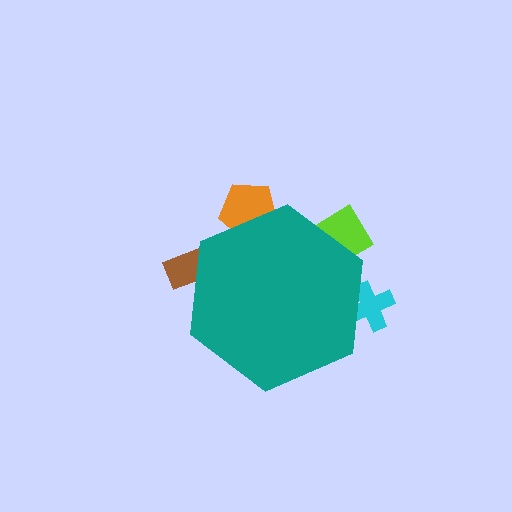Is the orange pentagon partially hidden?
Yes, the orange pentagon is partially hidden behind the teal hexagon.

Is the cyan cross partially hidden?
Yes, the cyan cross is partially hidden behind the teal hexagon.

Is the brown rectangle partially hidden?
Yes, the brown rectangle is partially hidden behind the teal hexagon.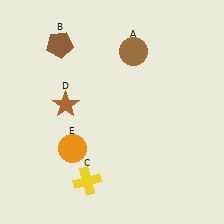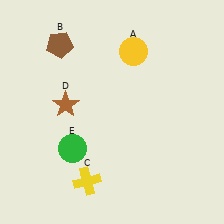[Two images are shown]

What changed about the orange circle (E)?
In Image 1, E is orange. In Image 2, it changed to green.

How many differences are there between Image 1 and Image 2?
There are 2 differences between the two images.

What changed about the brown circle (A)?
In Image 1, A is brown. In Image 2, it changed to yellow.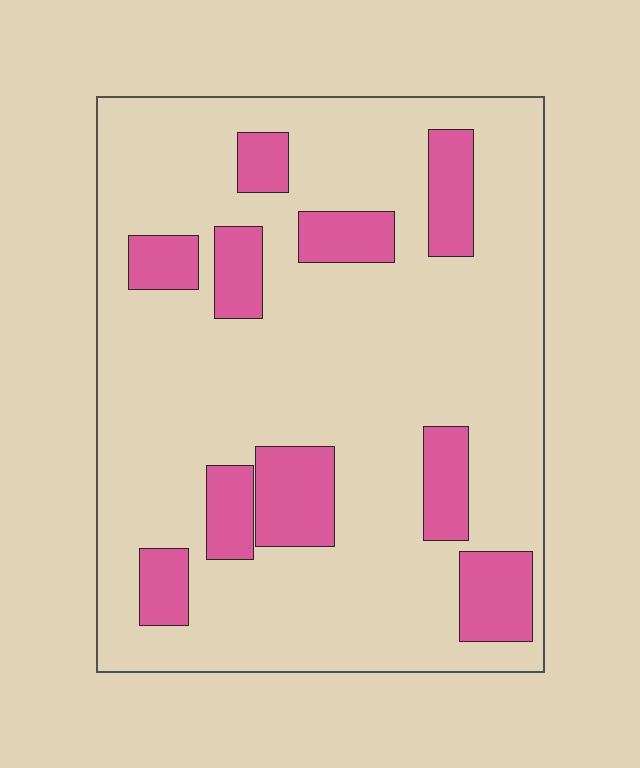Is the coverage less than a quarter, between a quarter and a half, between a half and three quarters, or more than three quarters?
Less than a quarter.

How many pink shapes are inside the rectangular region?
10.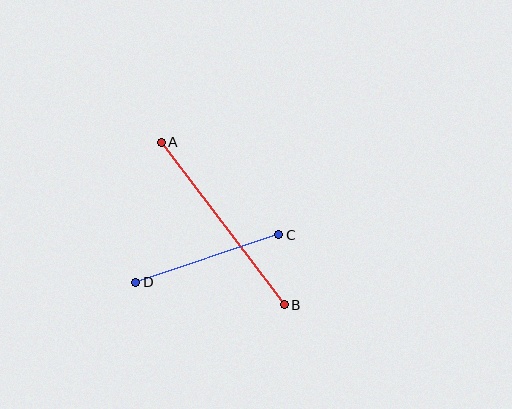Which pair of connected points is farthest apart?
Points A and B are farthest apart.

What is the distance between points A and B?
The distance is approximately 204 pixels.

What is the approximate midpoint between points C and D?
The midpoint is at approximately (207, 259) pixels.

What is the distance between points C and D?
The distance is approximately 151 pixels.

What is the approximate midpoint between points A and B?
The midpoint is at approximately (223, 223) pixels.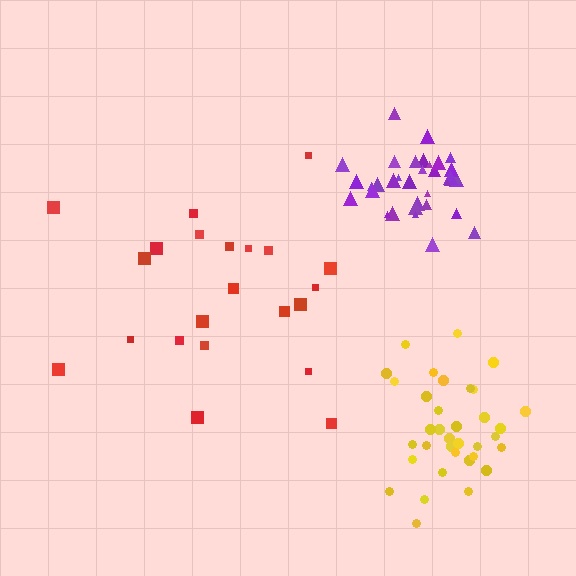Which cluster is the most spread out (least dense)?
Red.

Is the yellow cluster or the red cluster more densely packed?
Yellow.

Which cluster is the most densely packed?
Yellow.